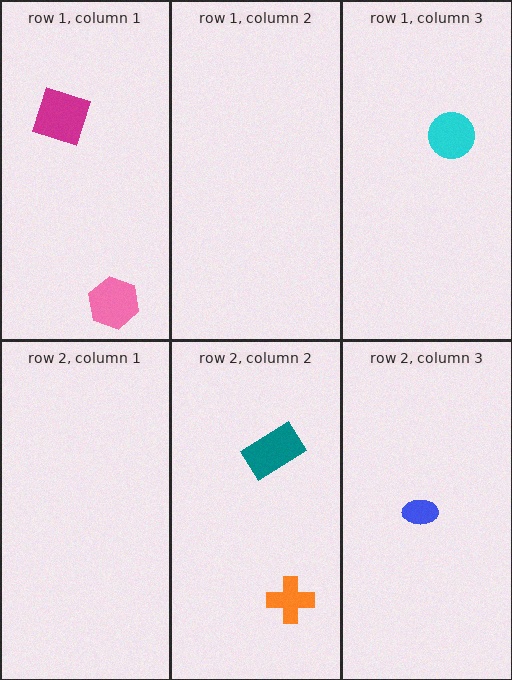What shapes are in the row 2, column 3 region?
The blue ellipse.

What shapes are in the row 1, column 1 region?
The pink hexagon, the magenta square.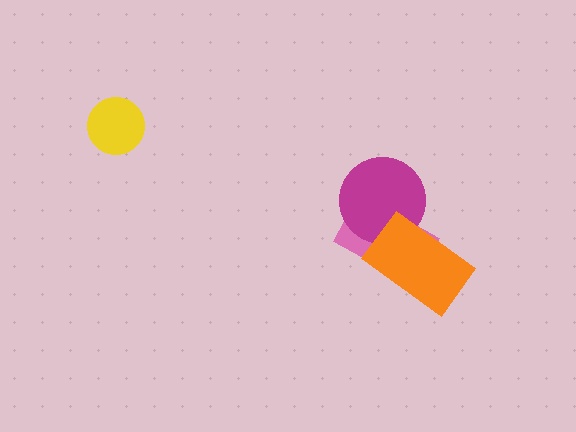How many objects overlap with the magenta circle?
2 objects overlap with the magenta circle.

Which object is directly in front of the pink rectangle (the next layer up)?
The magenta circle is directly in front of the pink rectangle.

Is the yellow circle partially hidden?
No, no other shape covers it.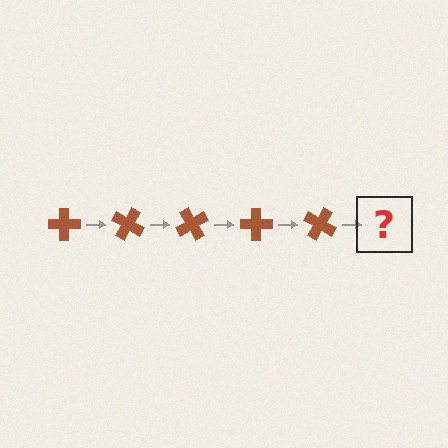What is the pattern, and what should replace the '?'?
The pattern is that the cross rotates 30 degrees each step. The '?' should be a brown cross rotated 150 degrees.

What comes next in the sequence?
The next element should be a brown cross rotated 150 degrees.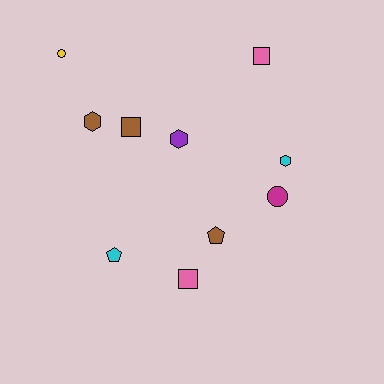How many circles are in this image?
There are 2 circles.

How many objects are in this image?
There are 10 objects.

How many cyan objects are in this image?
There are 2 cyan objects.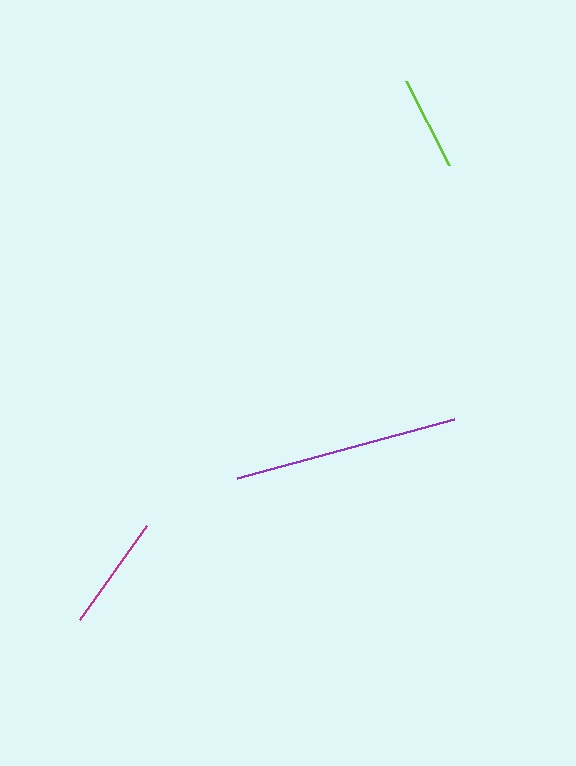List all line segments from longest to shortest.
From longest to shortest: purple, magenta, lime.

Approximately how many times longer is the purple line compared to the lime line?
The purple line is approximately 2.4 times the length of the lime line.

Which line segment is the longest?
The purple line is the longest at approximately 225 pixels.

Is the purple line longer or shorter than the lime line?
The purple line is longer than the lime line.